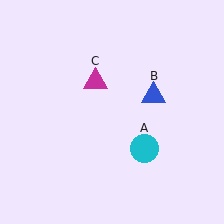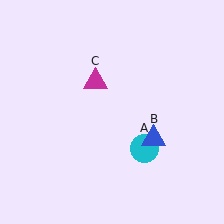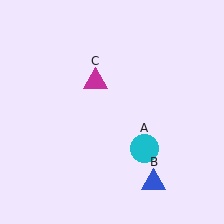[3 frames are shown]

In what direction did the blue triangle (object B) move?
The blue triangle (object B) moved down.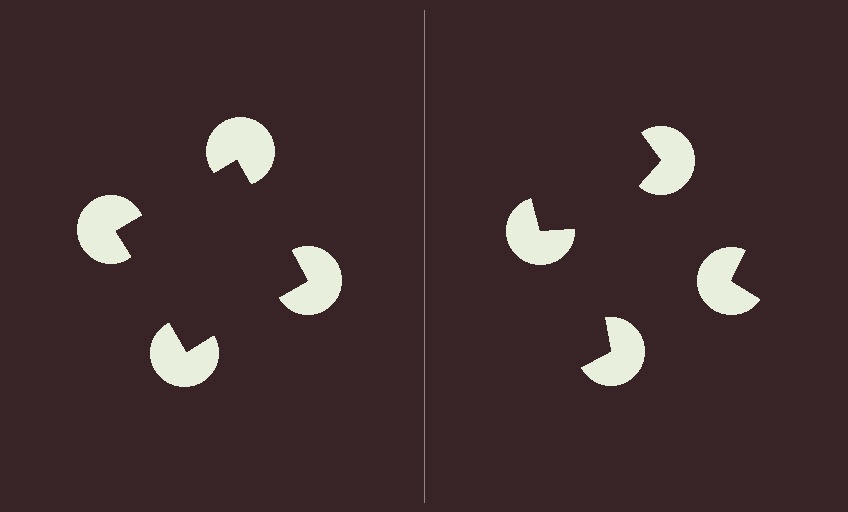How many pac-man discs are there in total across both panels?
8 — 4 on each side.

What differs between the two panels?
The pac-man discs are positioned identically on both sides; only the wedge orientations differ. On the left they align to a square; on the right they are misaligned.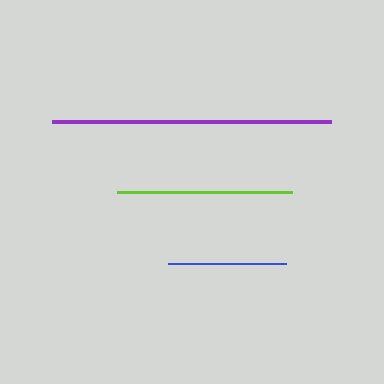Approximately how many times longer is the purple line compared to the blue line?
The purple line is approximately 2.4 times the length of the blue line.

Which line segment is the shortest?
The blue line is the shortest at approximately 118 pixels.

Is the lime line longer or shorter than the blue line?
The lime line is longer than the blue line.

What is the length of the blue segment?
The blue segment is approximately 118 pixels long.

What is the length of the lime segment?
The lime segment is approximately 175 pixels long.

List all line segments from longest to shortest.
From longest to shortest: purple, lime, blue.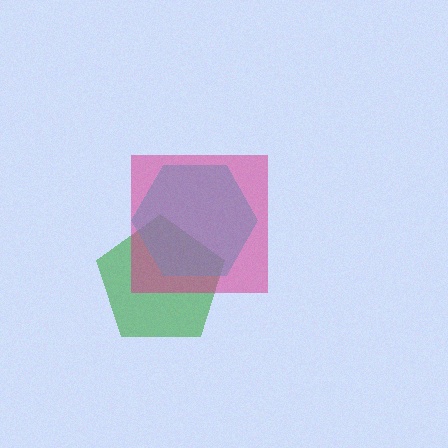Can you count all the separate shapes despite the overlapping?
Yes, there are 3 separate shapes.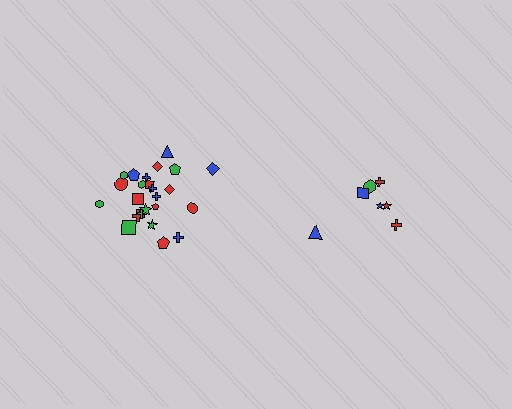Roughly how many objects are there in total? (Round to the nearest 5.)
Roughly 30 objects in total.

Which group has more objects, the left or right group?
The left group.